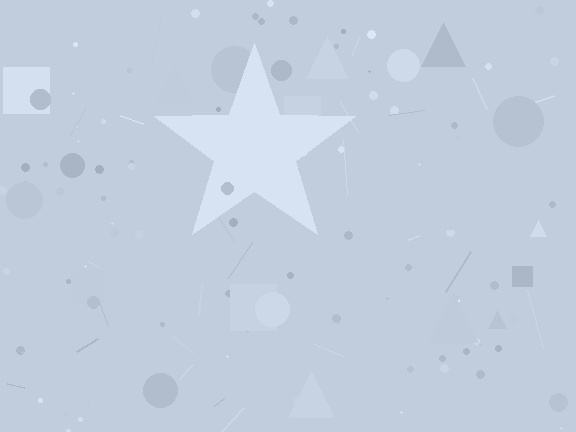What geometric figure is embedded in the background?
A star is embedded in the background.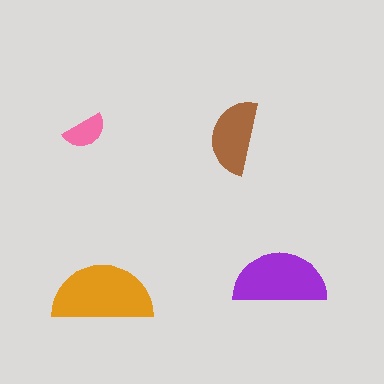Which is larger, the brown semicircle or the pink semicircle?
The brown one.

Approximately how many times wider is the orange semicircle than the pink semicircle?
About 2.5 times wider.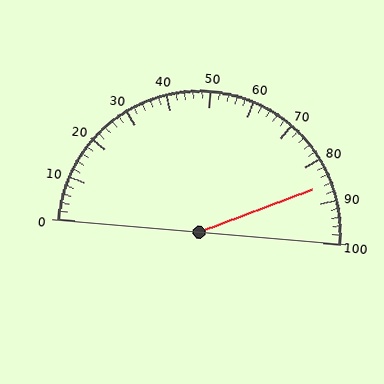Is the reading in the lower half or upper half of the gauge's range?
The reading is in the upper half of the range (0 to 100).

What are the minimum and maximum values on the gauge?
The gauge ranges from 0 to 100.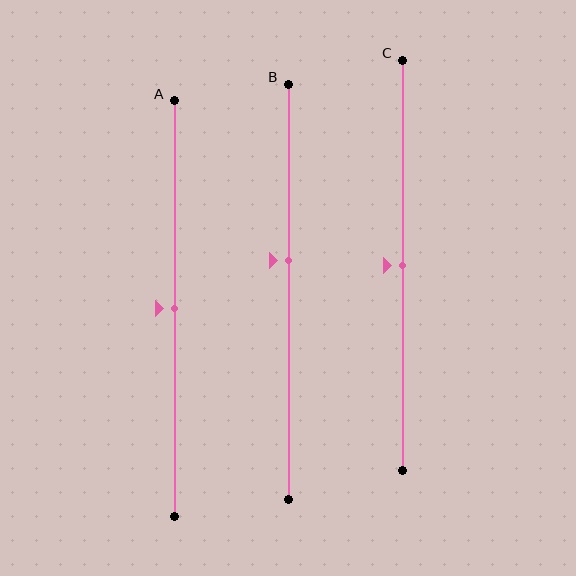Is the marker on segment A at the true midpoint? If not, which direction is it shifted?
Yes, the marker on segment A is at the true midpoint.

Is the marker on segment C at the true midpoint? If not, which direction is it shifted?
Yes, the marker on segment C is at the true midpoint.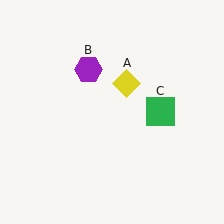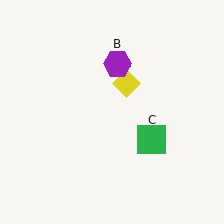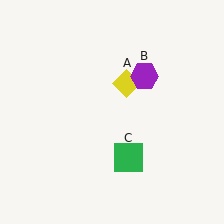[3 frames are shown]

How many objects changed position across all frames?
2 objects changed position: purple hexagon (object B), green square (object C).